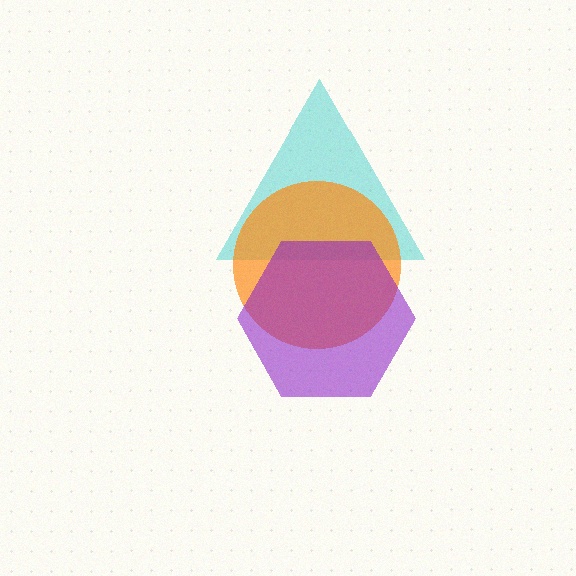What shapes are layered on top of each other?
The layered shapes are: a cyan triangle, an orange circle, a purple hexagon.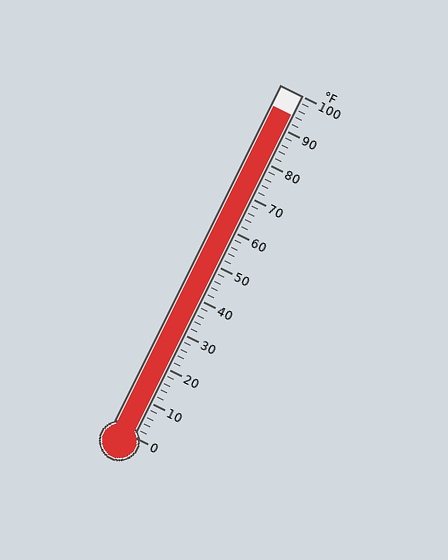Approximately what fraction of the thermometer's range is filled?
The thermometer is filled to approximately 95% of its range.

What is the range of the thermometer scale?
The thermometer scale ranges from 0°F to 100°F.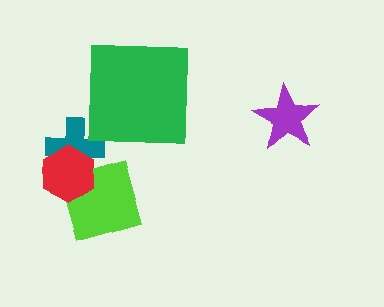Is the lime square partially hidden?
Yes, it is partially covered by another shape.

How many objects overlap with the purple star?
0 objects overlap with the purple star.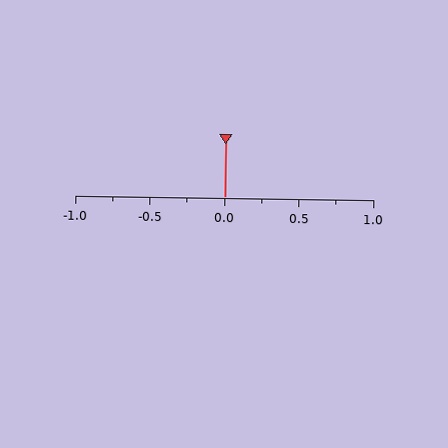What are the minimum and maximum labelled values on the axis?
The axis runs from -1.0 to 1.0.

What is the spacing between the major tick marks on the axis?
The major ticks are spaced 0.5 apart.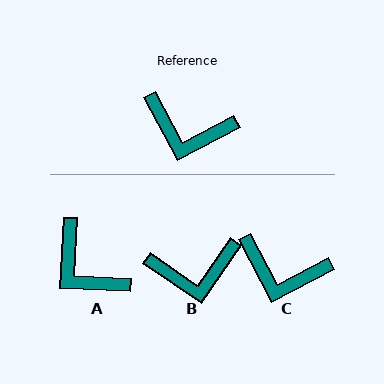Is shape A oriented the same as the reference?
No, it is off by about 31 degrees.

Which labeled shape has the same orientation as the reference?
C.